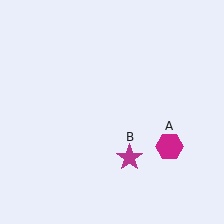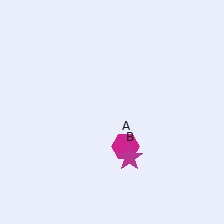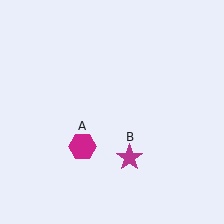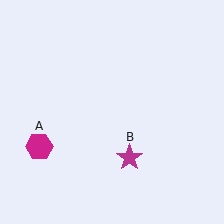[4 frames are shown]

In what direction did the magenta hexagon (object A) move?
The magenta hexagon (object A) moved left.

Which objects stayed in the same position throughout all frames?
Magenta star (object B) remained stationary.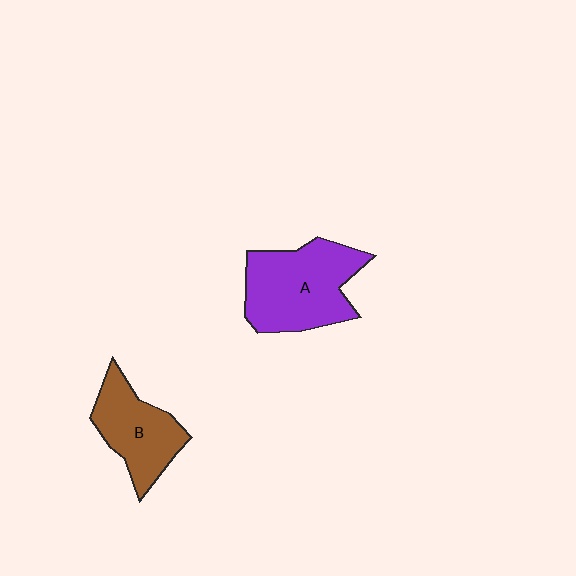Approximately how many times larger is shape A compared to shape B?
Approximately 1.4 times.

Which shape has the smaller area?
Shape B (brown).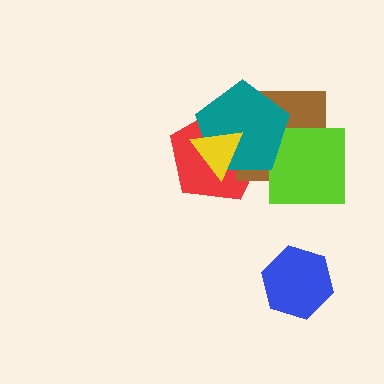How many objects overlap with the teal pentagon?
4 objects overlap with the teal pentagon.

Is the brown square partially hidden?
Yes, it is partially covered by another shape.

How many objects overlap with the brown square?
4 objects overlap with the brown square.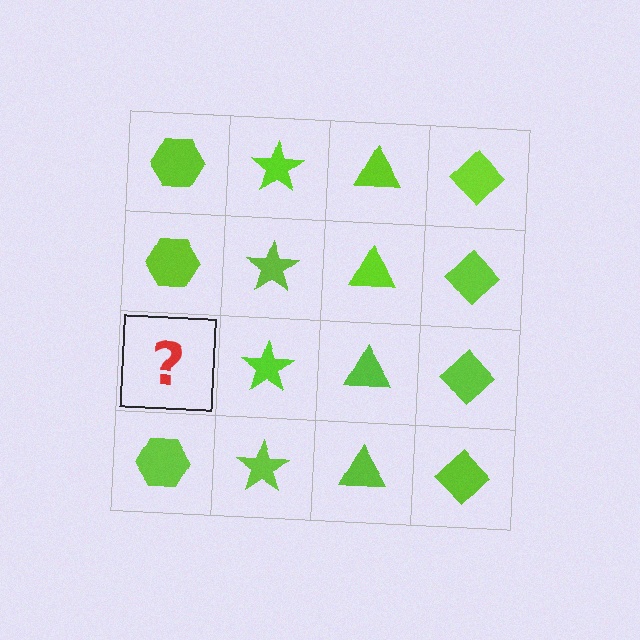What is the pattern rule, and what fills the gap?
The rule is that each column has a consistent shape. The gap should be filled with a lime hexagon.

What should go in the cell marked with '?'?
The missing cell should contain a lime hexagon.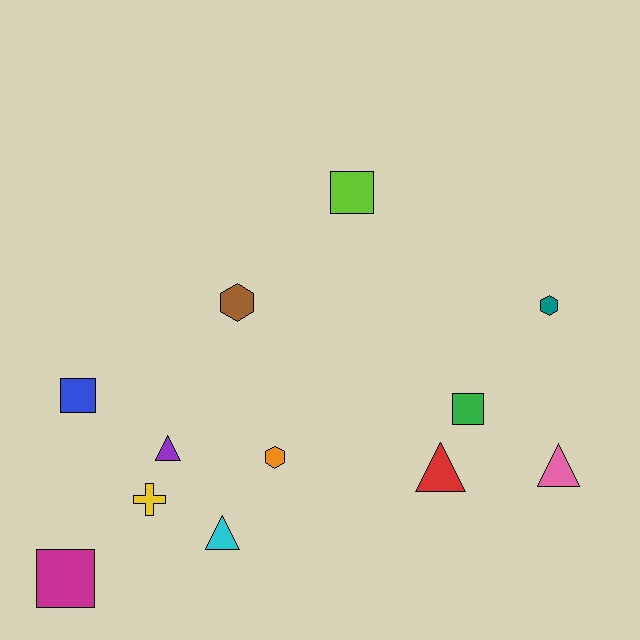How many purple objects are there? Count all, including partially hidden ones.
There is 1 purple object.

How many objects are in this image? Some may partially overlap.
There are 12 objects.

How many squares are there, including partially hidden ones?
There are 4 squares.